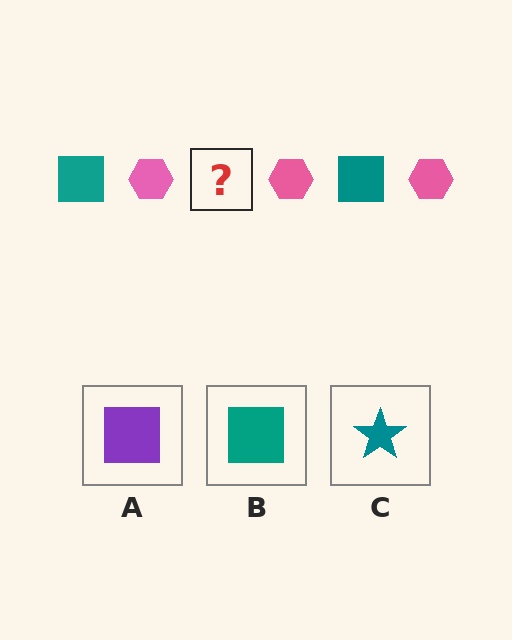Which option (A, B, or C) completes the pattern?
B.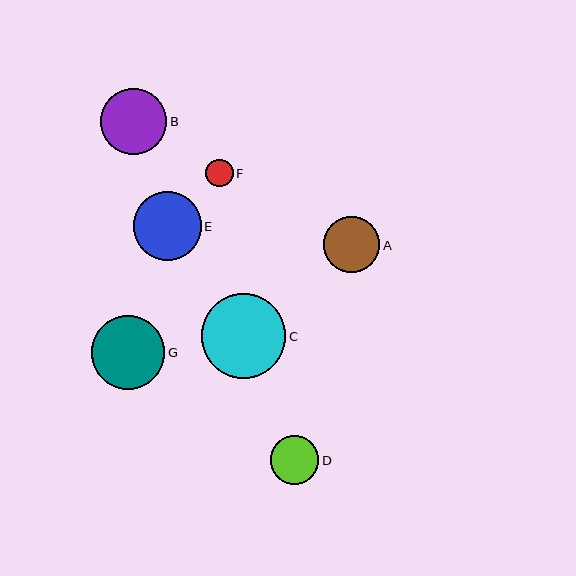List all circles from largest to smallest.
From largest to smallest: C, G, E, B, A, D, F.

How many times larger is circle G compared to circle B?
Circle G is approximately 1.1 times the size of circle B.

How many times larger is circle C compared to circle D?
Circle C is approximately 1.7 times the size of circle D.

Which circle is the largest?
Circle C is the largest with a size of approximately 85 pixels.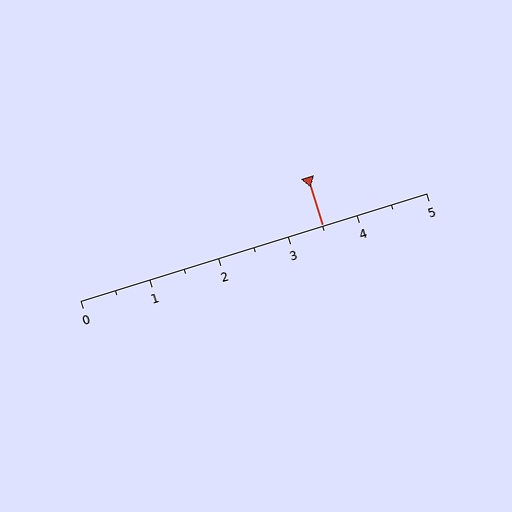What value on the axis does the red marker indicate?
The marker indicates approximately 3.5.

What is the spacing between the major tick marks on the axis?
The major ticks are spaced 1 apart.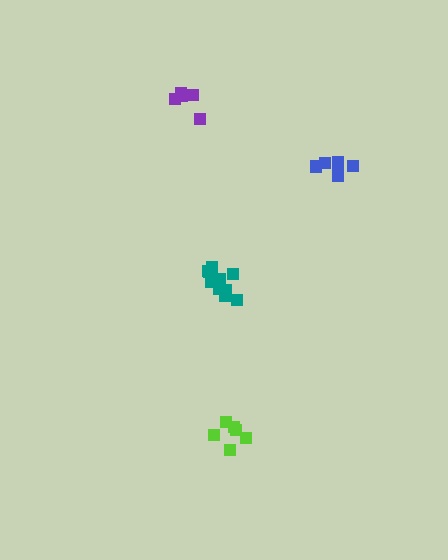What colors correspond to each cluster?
The clusters are colored: blue, teal, purple, lime.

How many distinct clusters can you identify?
There are 4 distinct clusters.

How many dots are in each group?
Group 1: 6 dots, Group 2: 10 dots, Group 3: 5 dots, Group 4: 6 dots (27 total).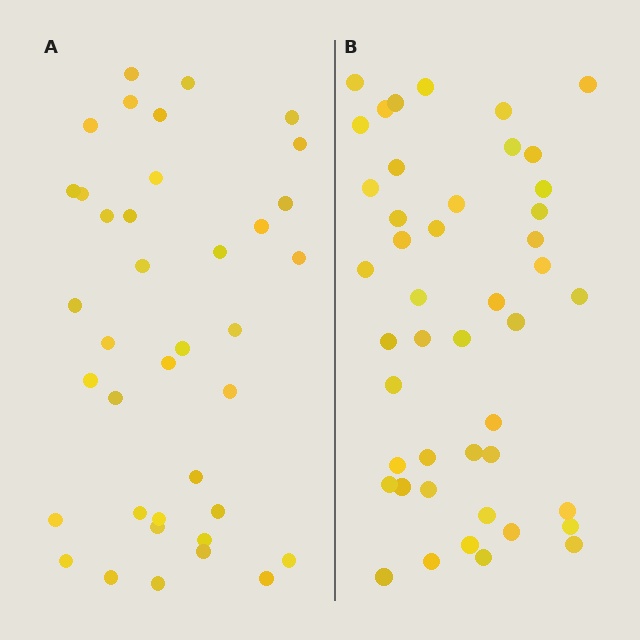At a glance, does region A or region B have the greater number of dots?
Region B (the right region) has more dots.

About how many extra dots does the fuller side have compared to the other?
Region B has roughly 8 or so more dots than region A.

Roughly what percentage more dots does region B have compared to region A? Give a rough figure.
About 20% more.